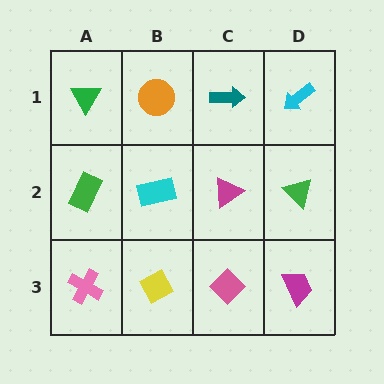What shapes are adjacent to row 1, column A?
A green rectangle (row 2, column A), an orange circle (row 1, column B).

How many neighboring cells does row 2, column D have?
3.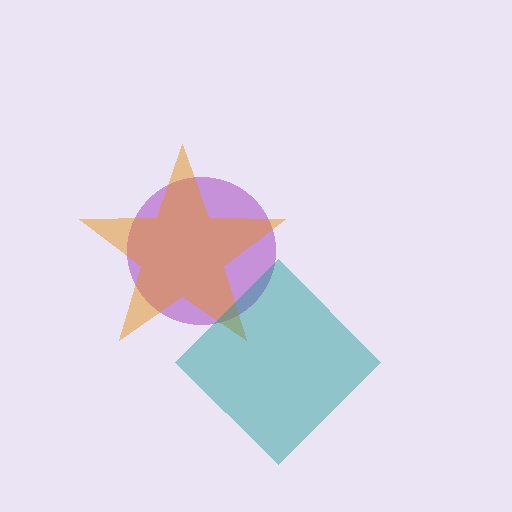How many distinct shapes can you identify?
There are 3 distinct shapes: a purple circle, an orange star, a teal diamond.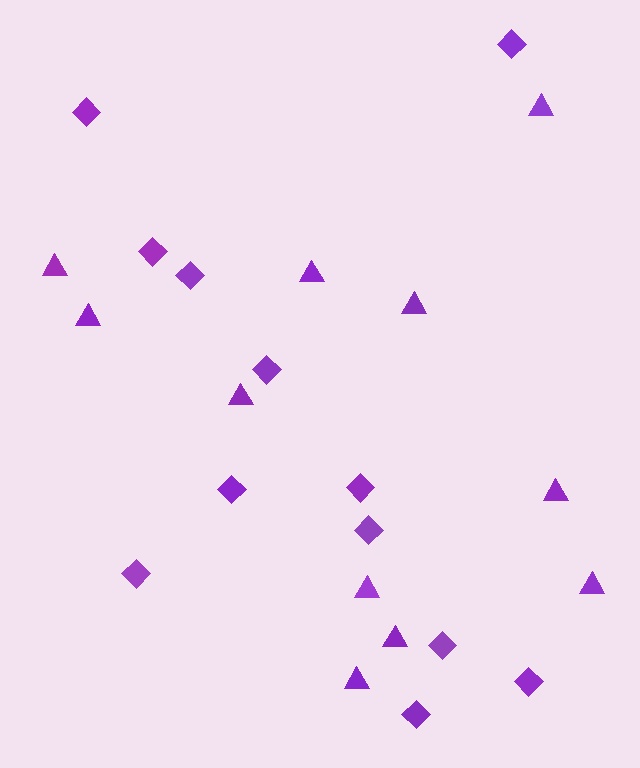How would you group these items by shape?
There are 2 groups: one group of diamonds (12) and one group of triangles (11).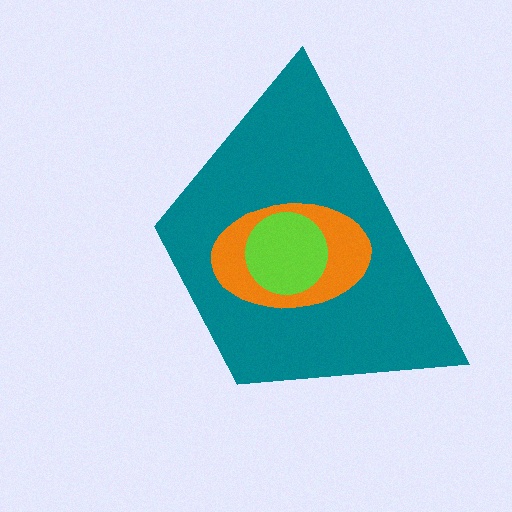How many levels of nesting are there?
3.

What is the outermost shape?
The teal trapezoid.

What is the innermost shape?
The lime circle.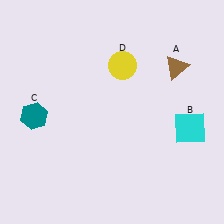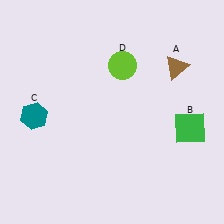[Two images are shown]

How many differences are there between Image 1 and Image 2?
There are 2 differences between the two images.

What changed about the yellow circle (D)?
In Image 1, D is yellow. In Image 2, it changed to lime.